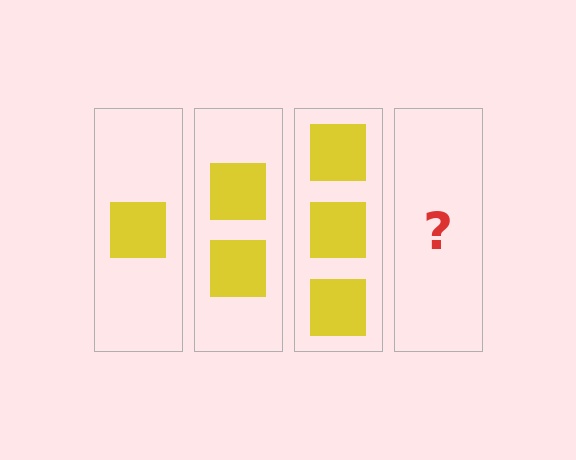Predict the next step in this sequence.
The next step is 4 squares.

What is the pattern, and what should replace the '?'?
The pattern is that each step adds one more square. The '?' should be 4 squares.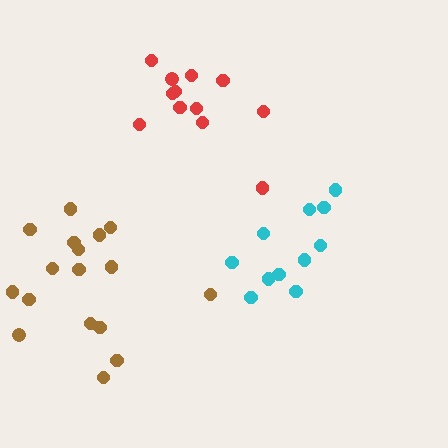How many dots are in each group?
Group 1: 17 dots, Group 2: 11 dots, Group 3: 12 dots (40 total).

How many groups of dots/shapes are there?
There are 3 groups.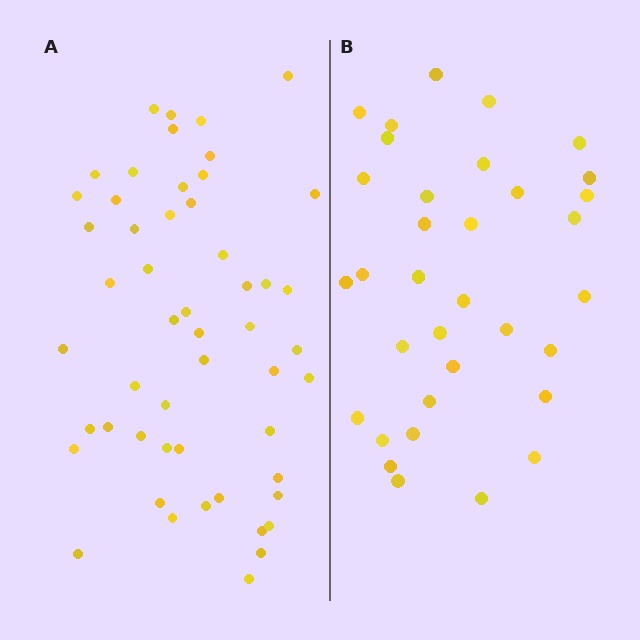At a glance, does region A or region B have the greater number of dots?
Region A (the left region) has more dots.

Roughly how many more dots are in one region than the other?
Region A has approximately 20 more dots than region B.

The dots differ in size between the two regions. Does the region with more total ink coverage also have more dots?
No. Region B has more total ink coverage because its dots are larger, but region A actually contains more individual dots. Total area can be misleading — the number of items is what matters here.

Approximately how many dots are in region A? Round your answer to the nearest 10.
About 50 dots. (The exact count is 52, which rounds to 50.)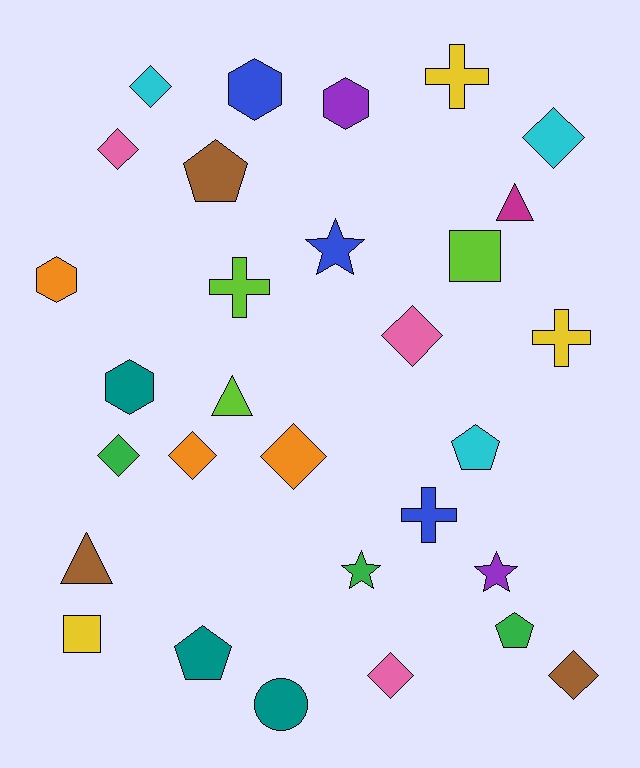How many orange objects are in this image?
There are 3 orange objects.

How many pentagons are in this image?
There are 4 pentagons.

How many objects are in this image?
There are 30 objects.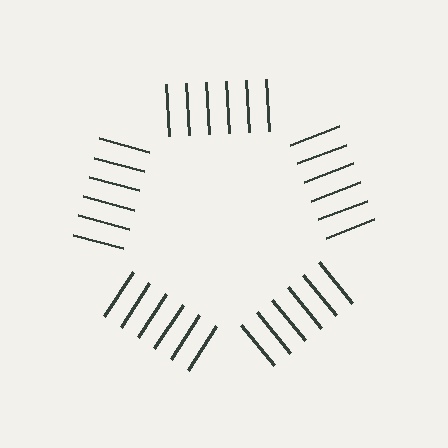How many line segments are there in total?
30 — 6 along each of the 5 edges.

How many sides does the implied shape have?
5 sides — the line-ends trace a pentagon.